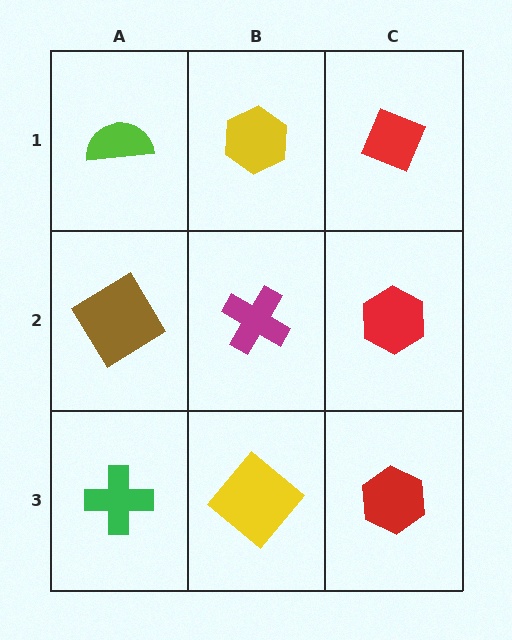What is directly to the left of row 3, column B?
A green cross.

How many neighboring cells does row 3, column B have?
3.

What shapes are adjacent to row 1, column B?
A magenta cross (row 2, column B), a lime semicircle (row 1, column A), a red diamond (row 1, column C).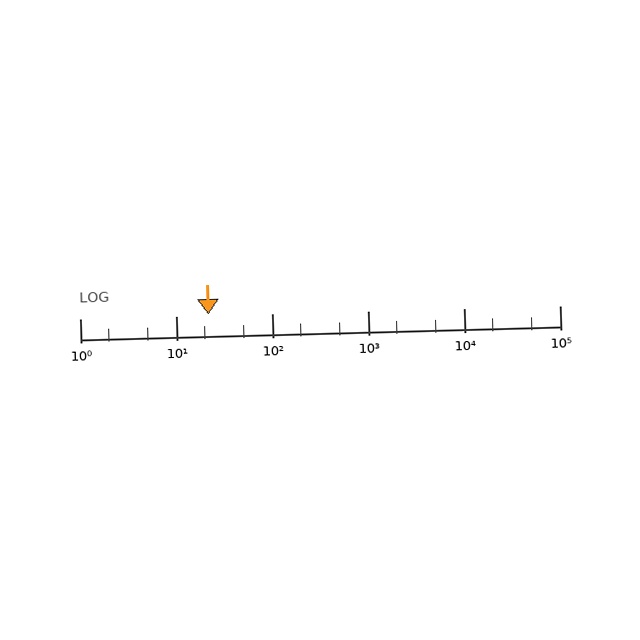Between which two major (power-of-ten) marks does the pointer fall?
The pointer is between 10 and 100.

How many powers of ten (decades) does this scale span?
The scale spans 5 decades, from 1 to 100000.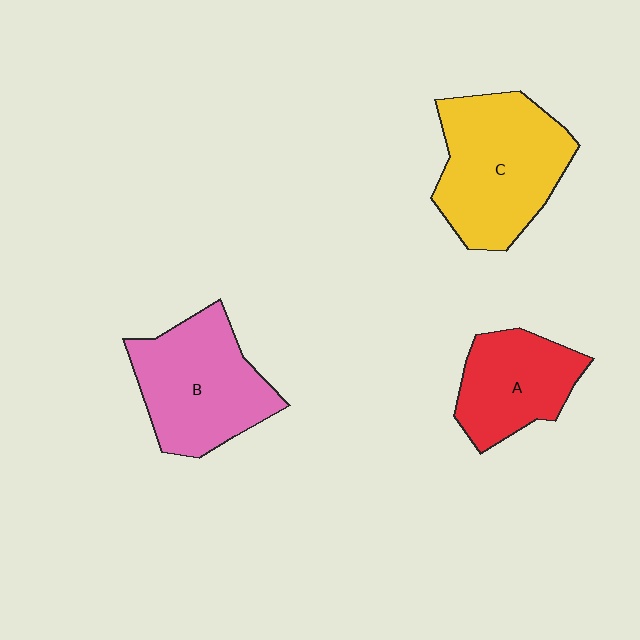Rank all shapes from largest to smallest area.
From largest to smallest: C (yellow), B (pink), A (red).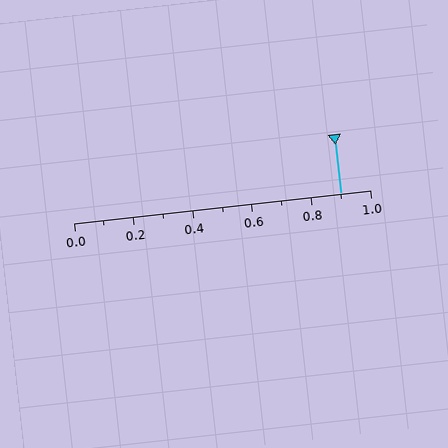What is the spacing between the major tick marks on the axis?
The major ticks are spaced 0.2 apart.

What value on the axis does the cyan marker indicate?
The marker indicates approximately 0.9.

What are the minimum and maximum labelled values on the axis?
The axis runs from 0.0 to 1.0.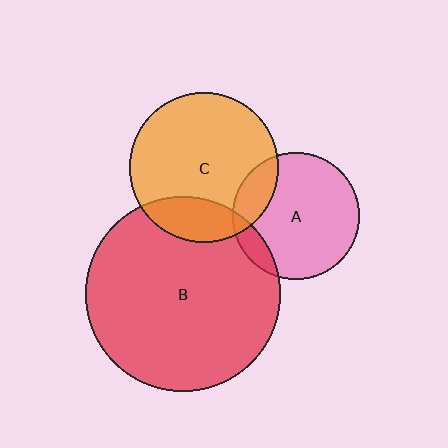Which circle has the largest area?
Circle B (red).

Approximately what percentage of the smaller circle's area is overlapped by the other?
Approximately 20%.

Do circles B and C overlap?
Yes.